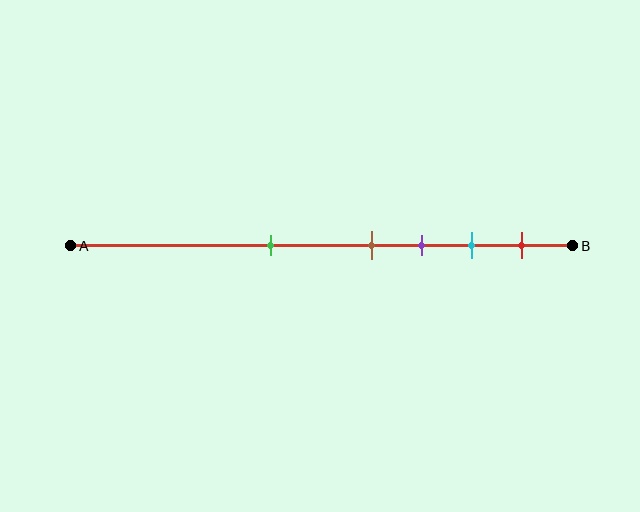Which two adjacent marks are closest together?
The brown and purple marks are the closest adjacent pair.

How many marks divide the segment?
There are 5 marks dividing the segment.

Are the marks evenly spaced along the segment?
No, the marks are not evenly spaced.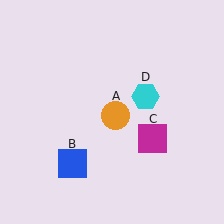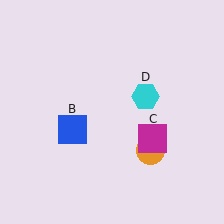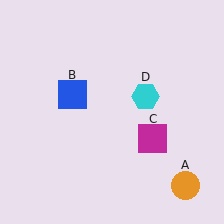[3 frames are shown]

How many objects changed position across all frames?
2 objects changed position: orange circle (object A), blue square (object B).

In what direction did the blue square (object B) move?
The blue square (object B) moved up.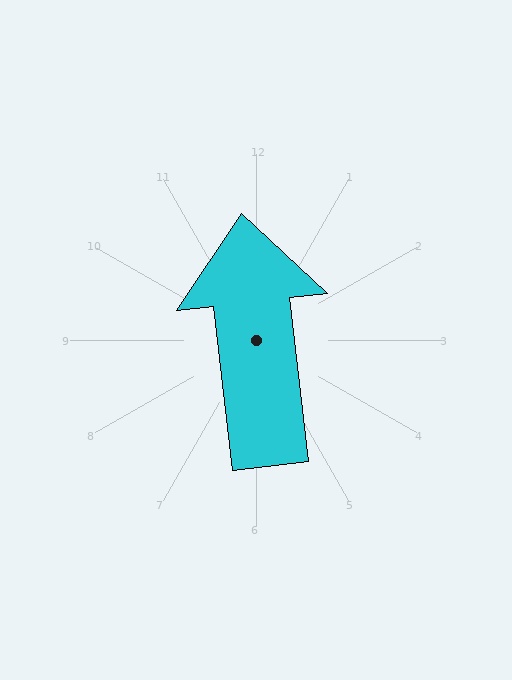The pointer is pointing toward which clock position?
Roughly 12 o'clock.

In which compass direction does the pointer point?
North.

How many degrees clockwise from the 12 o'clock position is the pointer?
Approximately 354 degrees.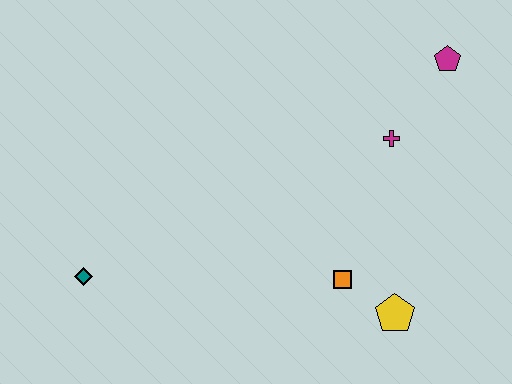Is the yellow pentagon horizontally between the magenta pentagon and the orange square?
Yes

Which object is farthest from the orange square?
The teal diamond is farthest from the orange square.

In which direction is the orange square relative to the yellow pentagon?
The orange square is to the left of the yellow pentagon.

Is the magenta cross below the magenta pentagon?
Yes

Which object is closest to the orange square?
The yellow pentagon is closest to the orange square.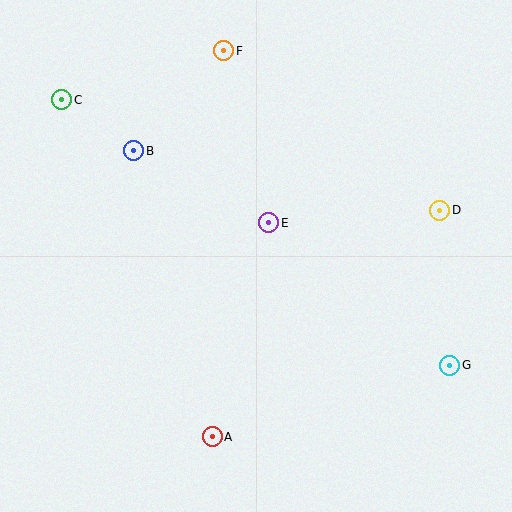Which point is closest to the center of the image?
Point E at (269, 223) is closest to the center.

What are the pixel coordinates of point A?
Point A is at (212, 437).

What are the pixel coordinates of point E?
Point E is at (269, 223).